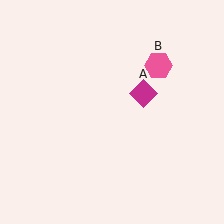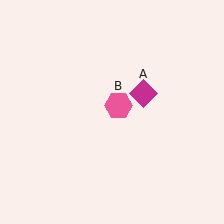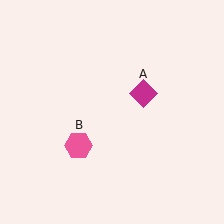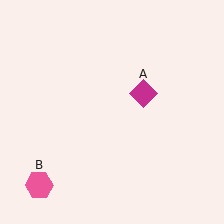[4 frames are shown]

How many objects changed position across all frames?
1 object changed position: pink hexagon (object B).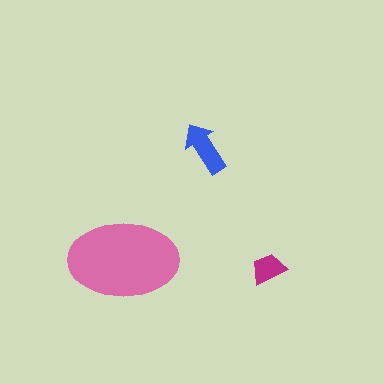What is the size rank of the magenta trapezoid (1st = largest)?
3rd.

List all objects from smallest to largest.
The magenta trapezoid, the blue arrow, the pink ellipse.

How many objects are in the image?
There are 3 objects in the image.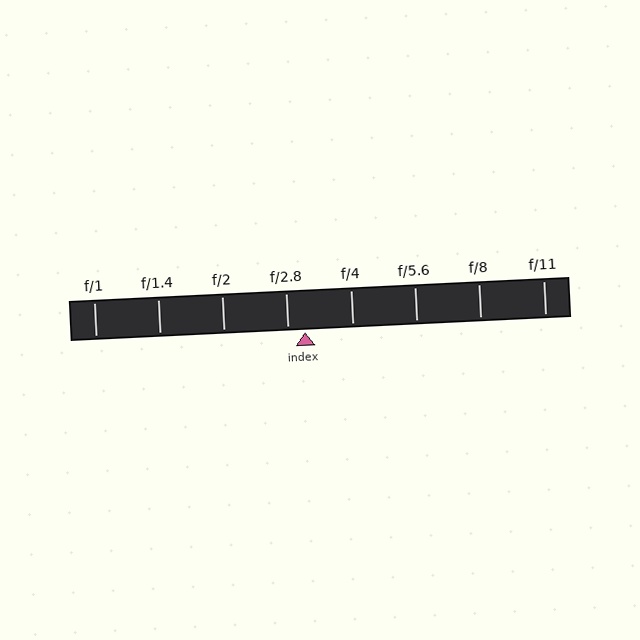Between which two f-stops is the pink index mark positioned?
The index mark is between f/2.8 and f/4.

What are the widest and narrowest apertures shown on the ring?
The widest aperture shown is f/1 and the narrowest is f/11.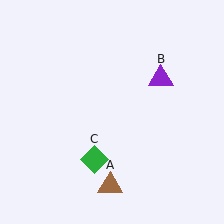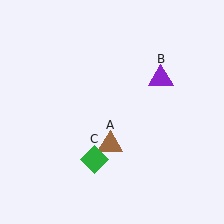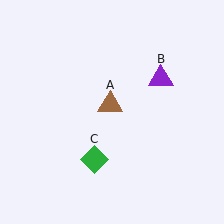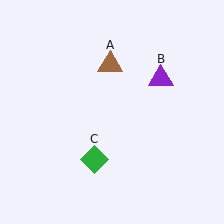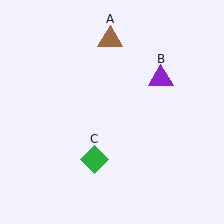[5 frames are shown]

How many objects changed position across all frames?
1 object changed position: brown triangle (object A).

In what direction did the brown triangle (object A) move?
The brown triangle (object A) moved up.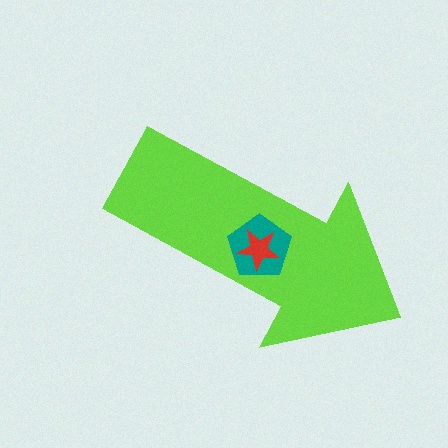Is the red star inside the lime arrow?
Yes.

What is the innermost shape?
The red star.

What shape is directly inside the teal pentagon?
The red star.